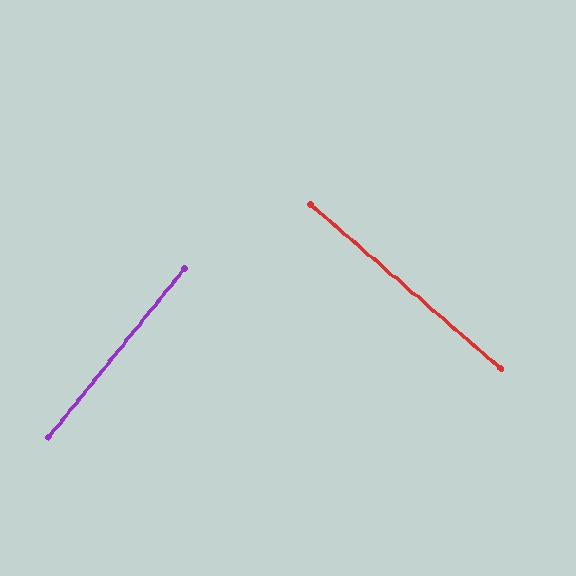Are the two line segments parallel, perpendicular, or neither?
Perpendicular — they meet at approximately 88°.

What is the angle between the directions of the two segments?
Approximately 88 degrees.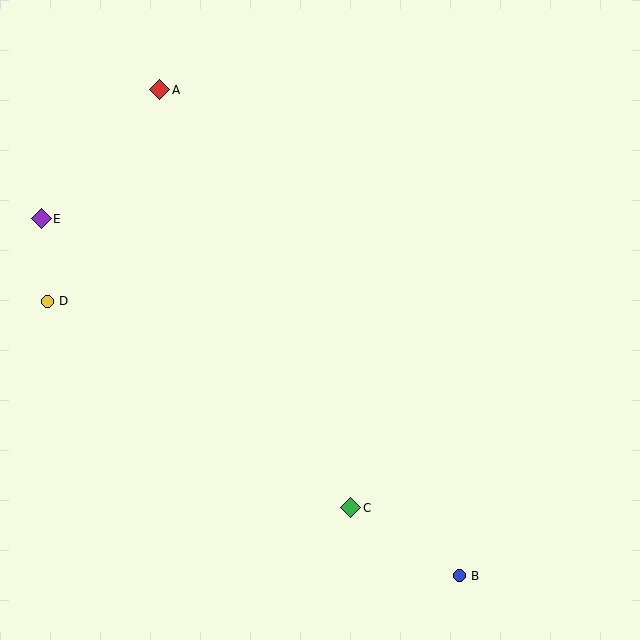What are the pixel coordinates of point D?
Point D is at (47, 301).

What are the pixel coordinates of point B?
Point B is at (459, 576).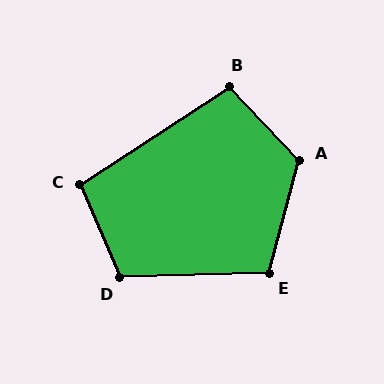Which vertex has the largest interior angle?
A, at approximately 122 degrees.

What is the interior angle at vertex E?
Approximately 107 degrees (obtuse).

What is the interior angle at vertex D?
Approximately 111 degrees (obtuse).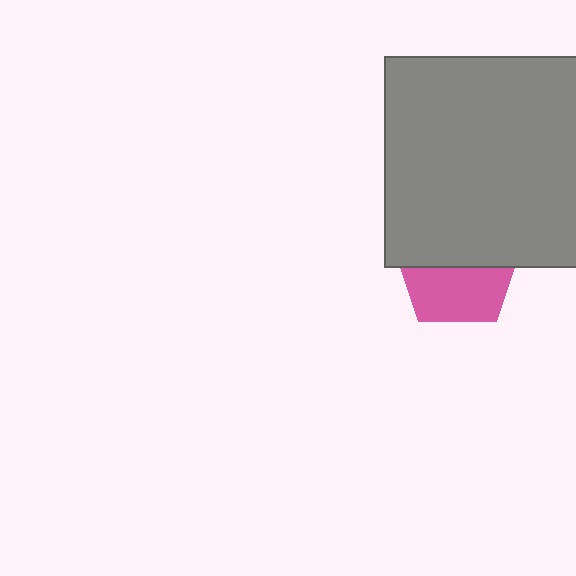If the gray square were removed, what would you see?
You would see the complete pink pentagon.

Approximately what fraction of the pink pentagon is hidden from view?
Roughly 52% of the pink pentagon is hidden behind the gray square.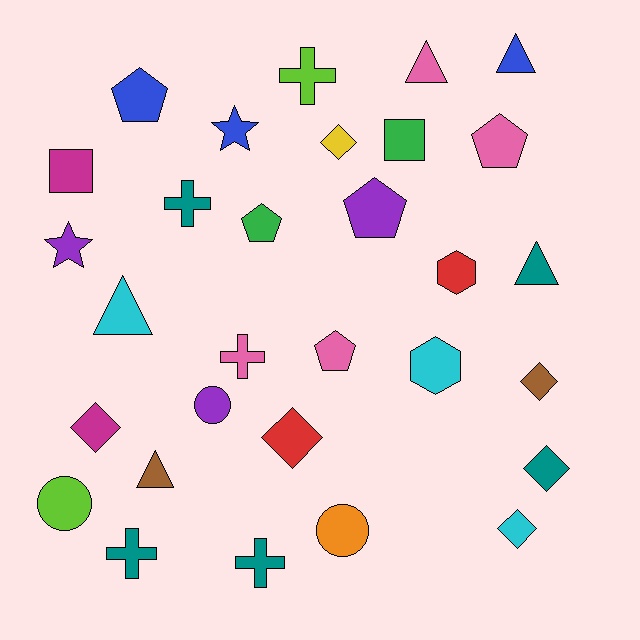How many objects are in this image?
There are 30 objects.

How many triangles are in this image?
There are 5 triangles.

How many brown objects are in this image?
There are 2 brown objects.